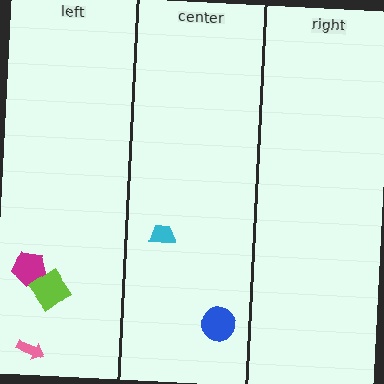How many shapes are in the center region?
2.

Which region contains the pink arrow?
The left region.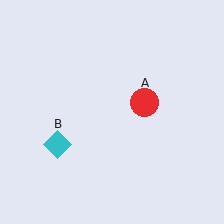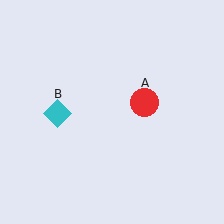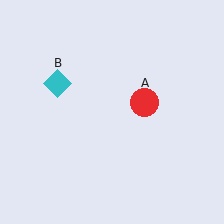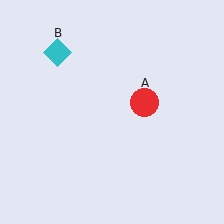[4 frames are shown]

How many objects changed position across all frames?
1 object changed position: cyan diamond (object B).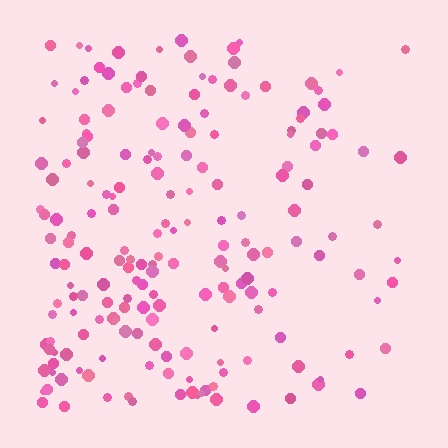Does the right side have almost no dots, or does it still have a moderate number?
Still a moderate number, just noticeably fewer than the left.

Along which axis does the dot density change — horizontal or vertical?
Horizontal.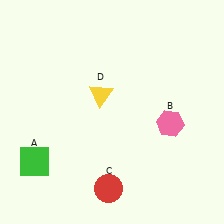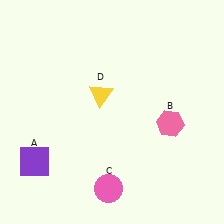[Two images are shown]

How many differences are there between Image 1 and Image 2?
There are 2 differences between the two images.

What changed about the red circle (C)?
In Image 1, C is red. In Image 2, it changed to pink.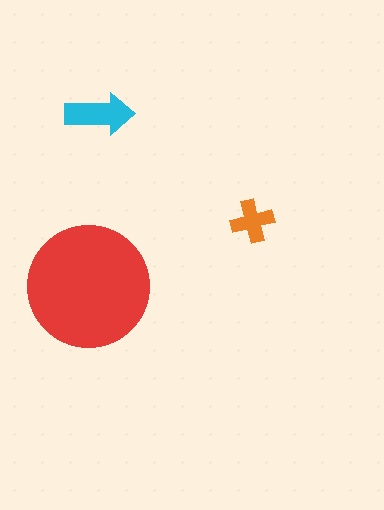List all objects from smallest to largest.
The orange cross, the cyan arrow, the red circle.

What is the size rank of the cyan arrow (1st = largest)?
2nd.